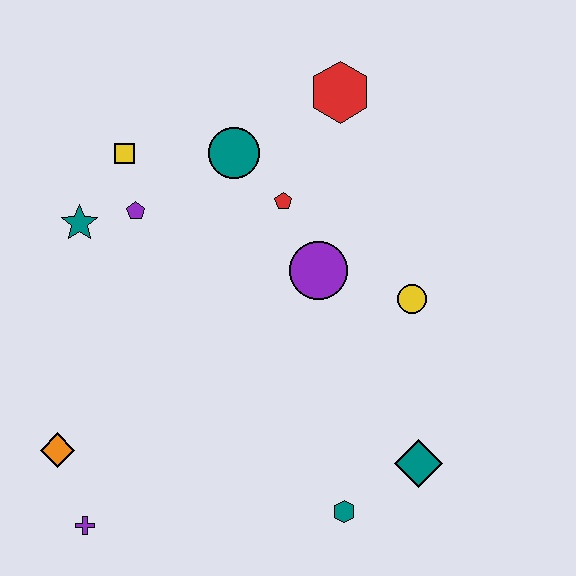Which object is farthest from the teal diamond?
The yellow square is farthest from the teal diamond.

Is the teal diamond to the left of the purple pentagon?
No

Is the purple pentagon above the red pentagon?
No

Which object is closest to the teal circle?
The red pentagon is closest to the teal circle.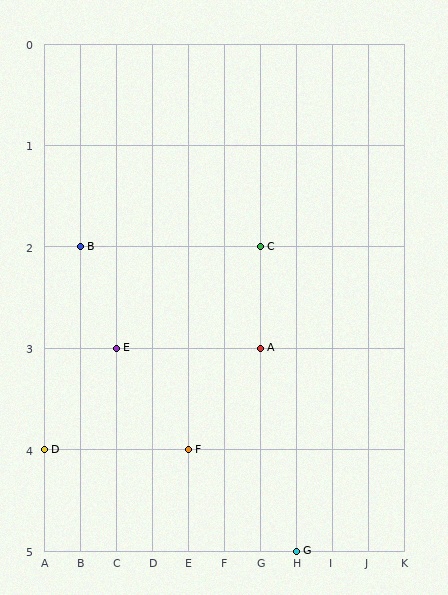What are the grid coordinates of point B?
Point B is at grid coordinates (B, 2).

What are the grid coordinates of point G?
Point G is at grid coordinates (H, 5).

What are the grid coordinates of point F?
Point F is at grid coordinates (E, 4).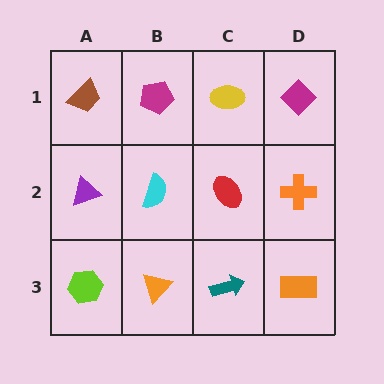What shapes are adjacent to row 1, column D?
An orange cross (row 2, column D), a yellow ellipse (row 1, column C).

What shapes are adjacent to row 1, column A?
A purple triangle (row 2, column A), a magenta pentagon (row 1, column B).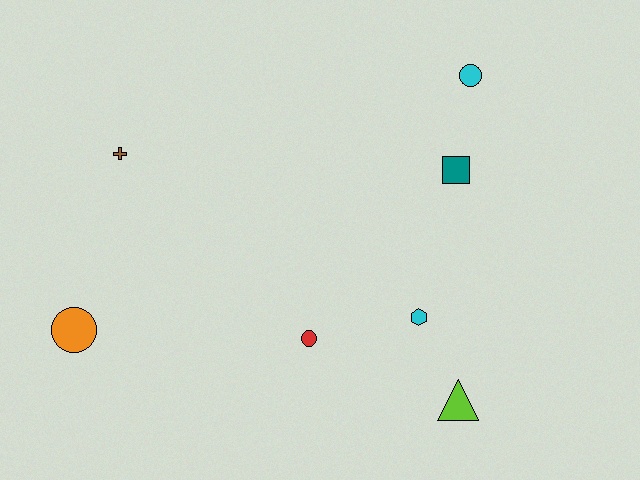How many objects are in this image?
There are 7 objects.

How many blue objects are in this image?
There are no blue objects.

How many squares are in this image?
There is 1 square.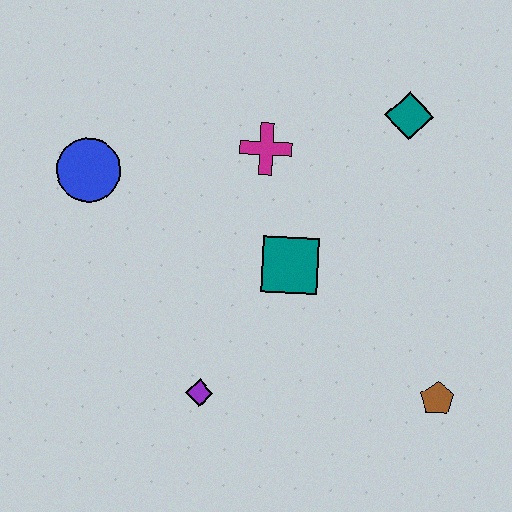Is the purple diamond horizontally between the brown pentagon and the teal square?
No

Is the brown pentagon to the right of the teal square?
Yes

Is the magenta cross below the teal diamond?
Yes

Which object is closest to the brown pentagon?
The teal square is closest to the brown pentagon.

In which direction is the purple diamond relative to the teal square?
The purple diamond is below the teal square.